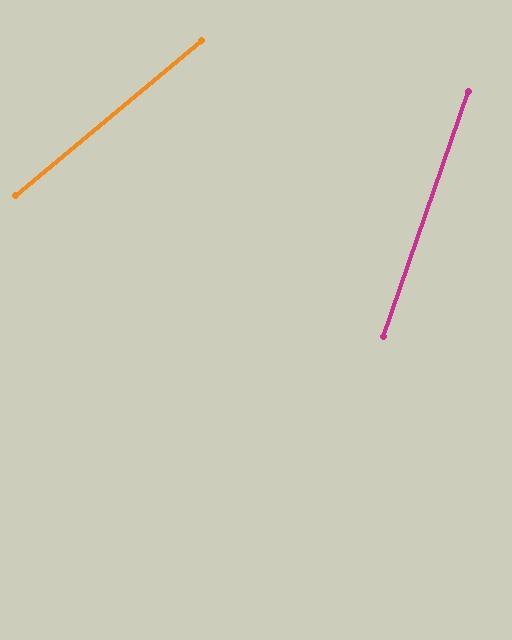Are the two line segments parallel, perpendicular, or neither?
Neither parallel nor perpendicular — they differ by about 31°.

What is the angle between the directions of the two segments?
Approximately 31 degrees.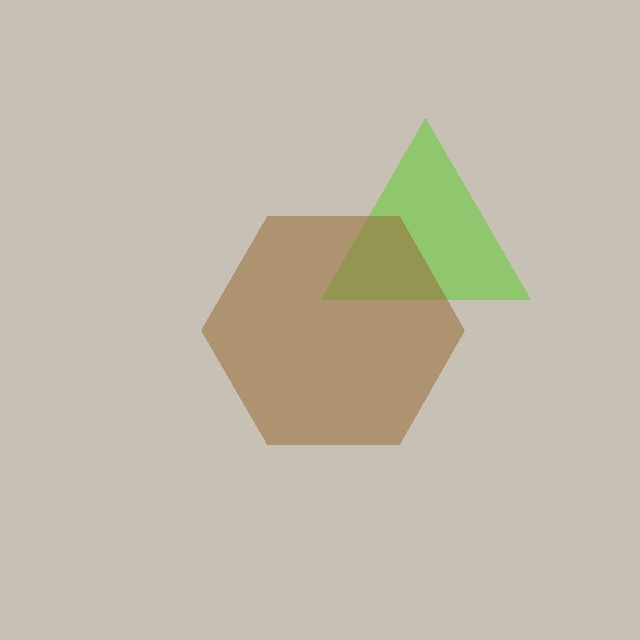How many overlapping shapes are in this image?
There are 2 overlapping shapes in the image.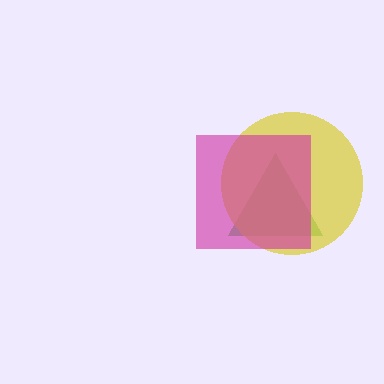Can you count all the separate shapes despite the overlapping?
Yes, there are 3 separate shapes.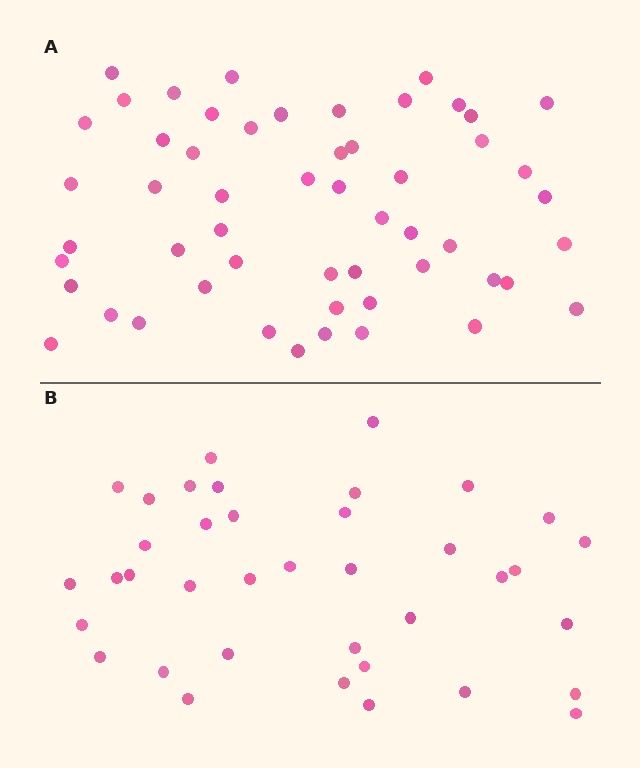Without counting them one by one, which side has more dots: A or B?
Region A (the top region) has more dots.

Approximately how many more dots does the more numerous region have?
Region A has approximately 15 more dots than region B.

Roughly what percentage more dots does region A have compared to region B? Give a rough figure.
About 40% more.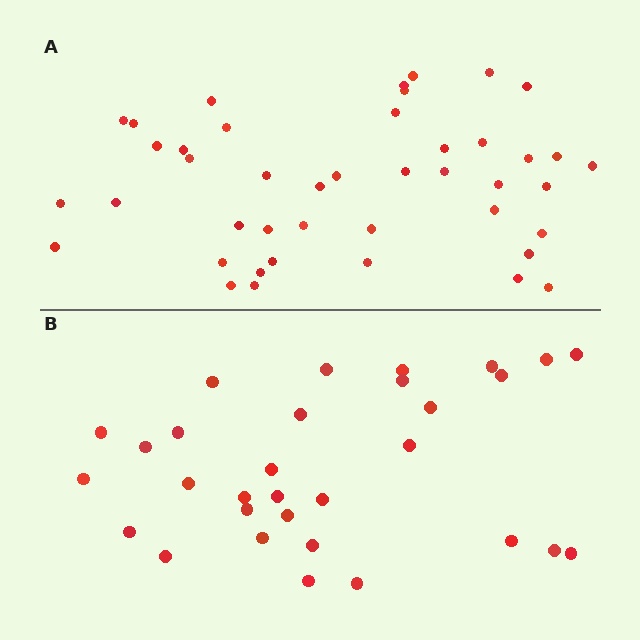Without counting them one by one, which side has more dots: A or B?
Region A (the top region) has more dots.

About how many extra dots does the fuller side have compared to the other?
Region A has roughly 12 or so more dots than region B.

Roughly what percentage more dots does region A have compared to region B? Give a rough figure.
About 40% more.